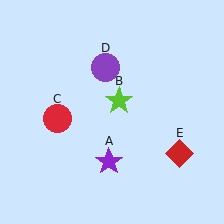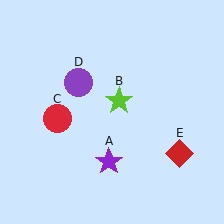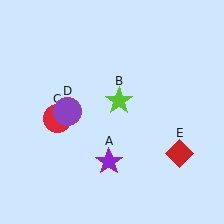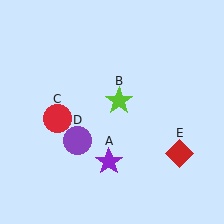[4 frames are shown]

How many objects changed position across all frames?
1 object changed position: purple circle (object D).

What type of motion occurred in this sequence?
The purple circle (object D) rotated counterclockwise around the center of the scene.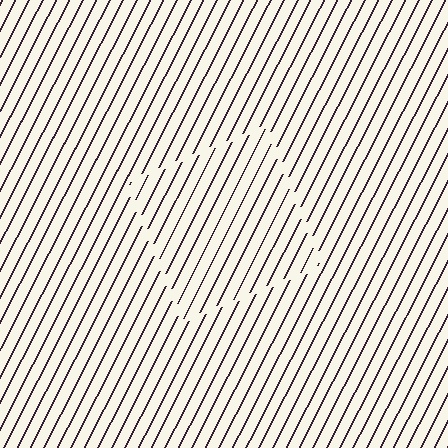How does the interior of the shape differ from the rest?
The interior of the shape contains the same grating, shifted by half a period — the contour is defined by the phase discontinuity where line-ends from the inner and outer gratings abut.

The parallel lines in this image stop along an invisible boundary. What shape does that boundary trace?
An illusory square. The interior of the shape contains the same grating, shifted by half a period — the contour is defined by the phase discontinuity where line-ends from the inner and outer gratings abut.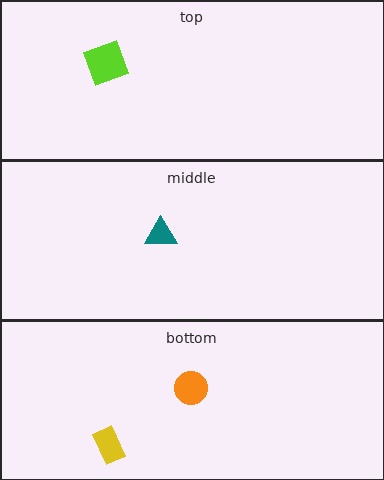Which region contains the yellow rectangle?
The bottom region.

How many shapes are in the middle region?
1.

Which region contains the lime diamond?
The top region.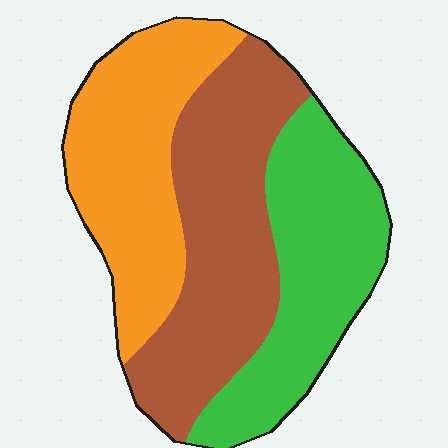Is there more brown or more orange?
Brown.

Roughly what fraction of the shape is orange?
Orange covers around 30% of the shape.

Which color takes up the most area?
Brown, at roughly 35%.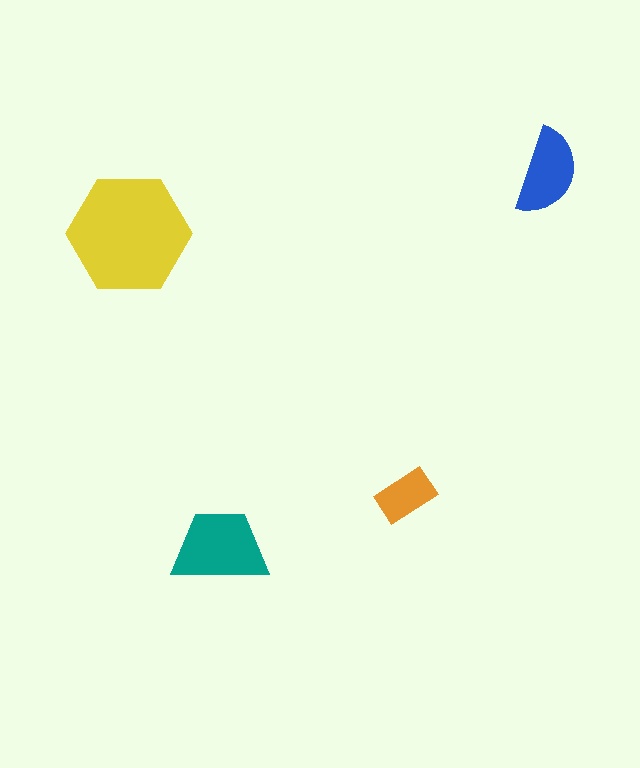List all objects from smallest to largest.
The orange rectangle, the blue semicircle, the teal trapezoid, the yellow hexagon.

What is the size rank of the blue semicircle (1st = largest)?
3rd.